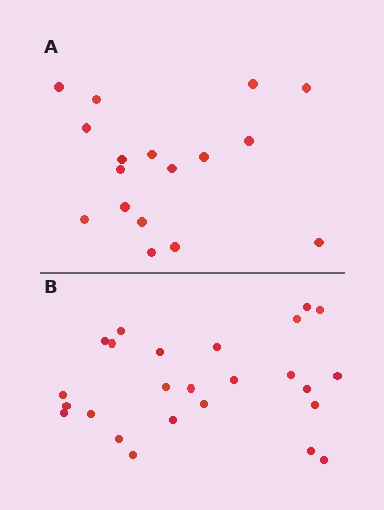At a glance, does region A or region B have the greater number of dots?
Region B (the bottom region) has more dots.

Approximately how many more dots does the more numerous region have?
Region B has roughly 8 or so more dots than region A.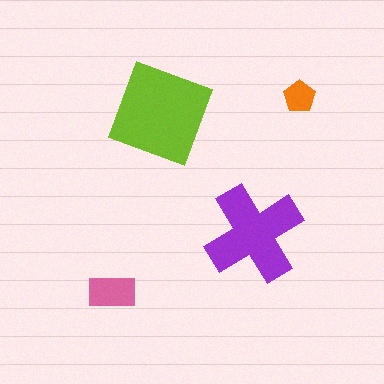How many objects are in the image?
There are 4 objects in the image.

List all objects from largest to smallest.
The lime diamond, the purple cross, the pink rectangle, the orange pentagon.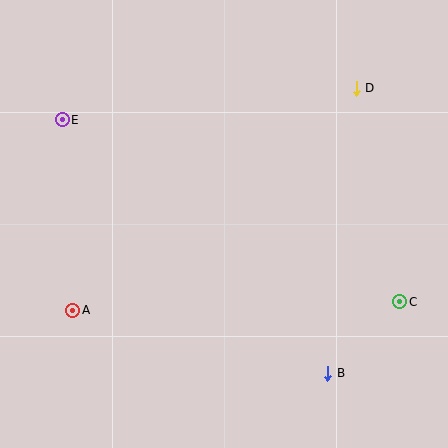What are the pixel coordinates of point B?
Point B is at (328, 373).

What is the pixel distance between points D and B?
The distance between D and B is 287 pixels.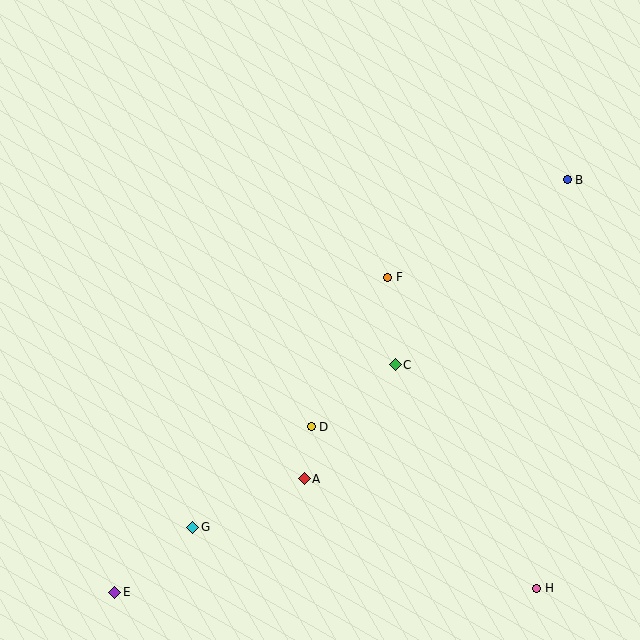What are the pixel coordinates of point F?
Point F is at (388, 277).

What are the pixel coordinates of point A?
Point A is at (304, 479).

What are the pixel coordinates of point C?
Point C is at (395, 365).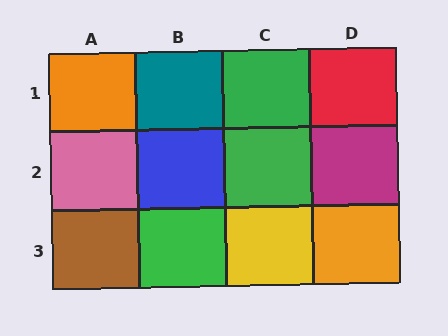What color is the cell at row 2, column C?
Green.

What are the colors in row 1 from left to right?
Orange, teal, green, red.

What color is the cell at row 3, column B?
Green.